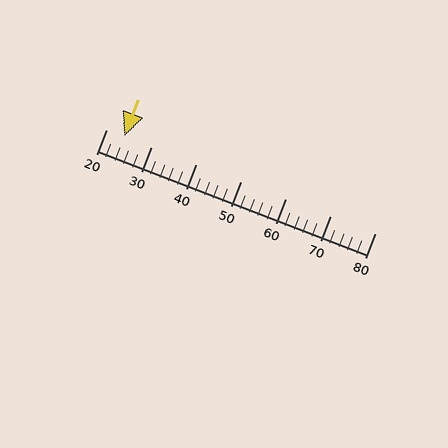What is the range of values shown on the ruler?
The ruler shows values from 20 to 80.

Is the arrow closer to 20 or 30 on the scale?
The arrow is closer to 20.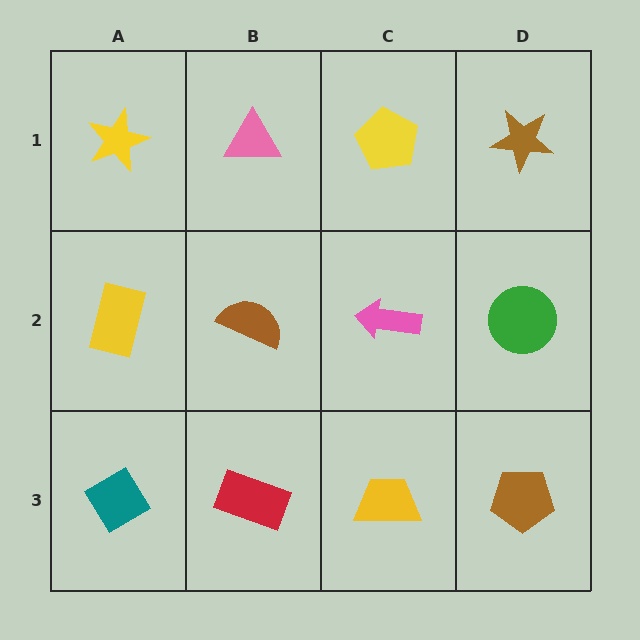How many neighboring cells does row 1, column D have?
2.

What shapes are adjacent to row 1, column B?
A brown semicircle (row 2, column B), a yellow star (row 1, column A), a yellow pentagon (row 1, column C).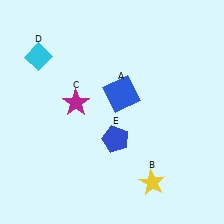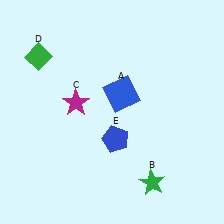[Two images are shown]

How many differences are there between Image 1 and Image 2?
There are 2 differences between the two images.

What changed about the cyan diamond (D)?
In Image 1, D is cyan. In Image 2, it changed to green.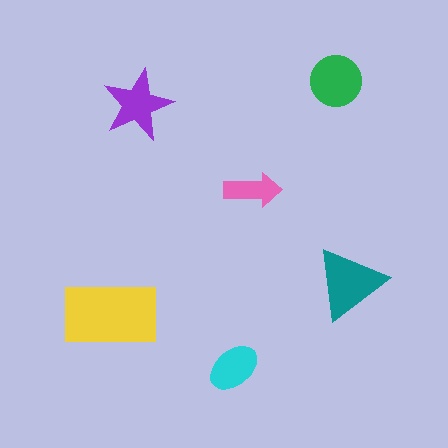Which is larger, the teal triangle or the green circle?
The teal triangle.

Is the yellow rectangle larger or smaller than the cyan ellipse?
Larger.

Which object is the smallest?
The pink arrow.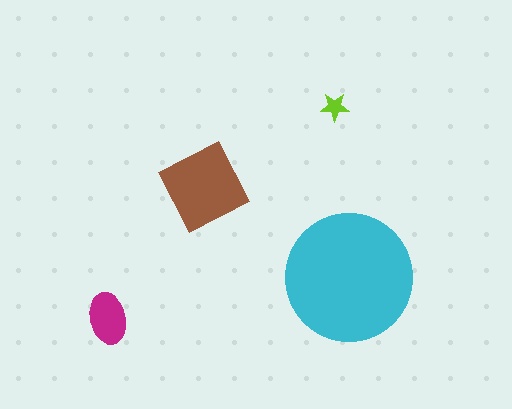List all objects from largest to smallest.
The cyan circle, the brown square, the magenta ellipse, the lime star.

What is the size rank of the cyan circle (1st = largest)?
1st.